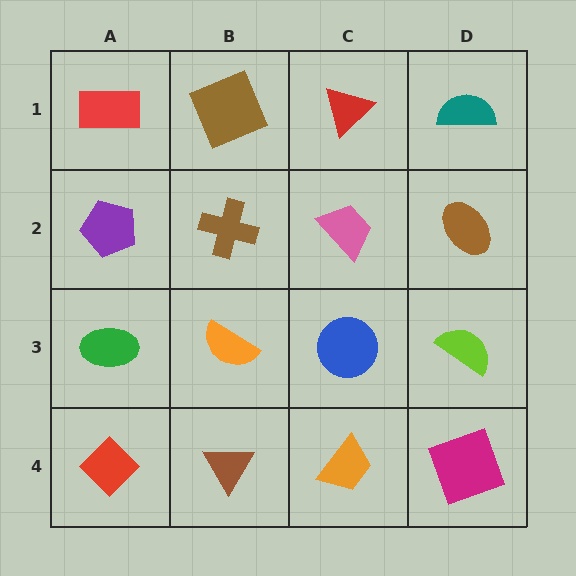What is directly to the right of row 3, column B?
A blue circle.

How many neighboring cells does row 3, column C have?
4.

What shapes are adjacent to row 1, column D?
A brown ellipse (row 2, column D), a red triangle (row 1, column C).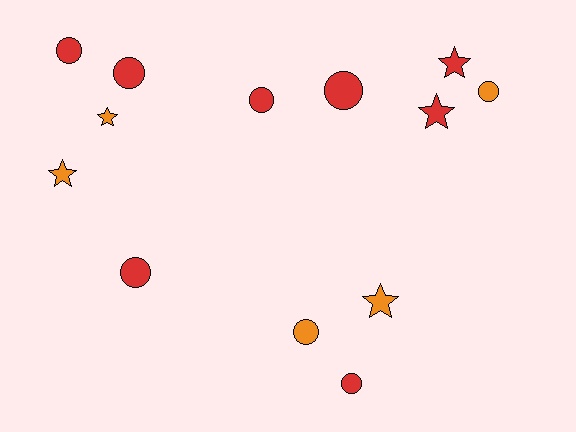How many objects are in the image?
There are 13 objects.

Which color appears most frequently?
Red, with 8 objects.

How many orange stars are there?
There are 3 orange stars.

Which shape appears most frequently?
Circle, with 8 objects.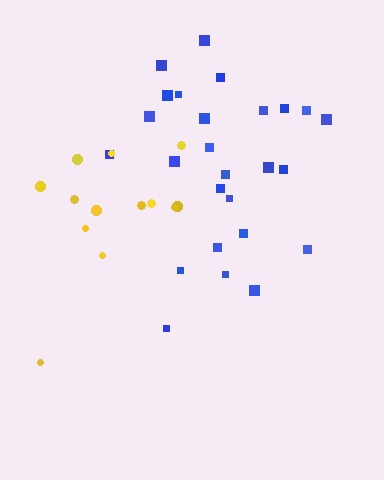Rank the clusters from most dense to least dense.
blue, yellow.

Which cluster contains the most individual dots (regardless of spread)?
Blue (26).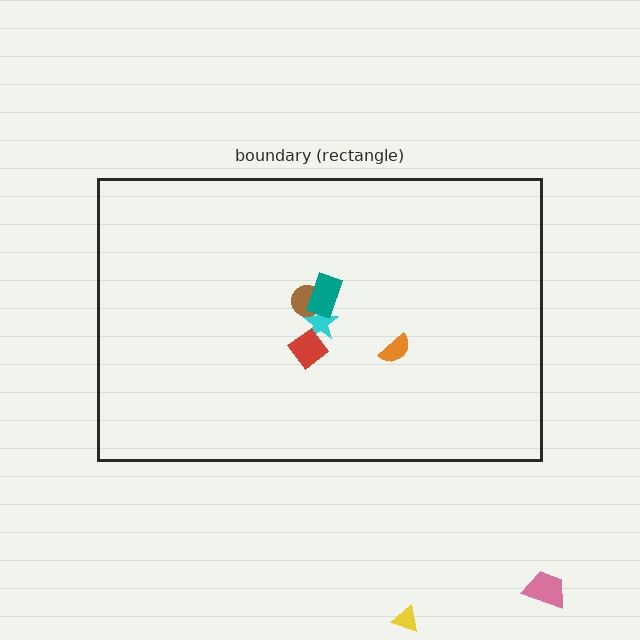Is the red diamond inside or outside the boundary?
Inside.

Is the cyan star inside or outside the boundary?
Inside.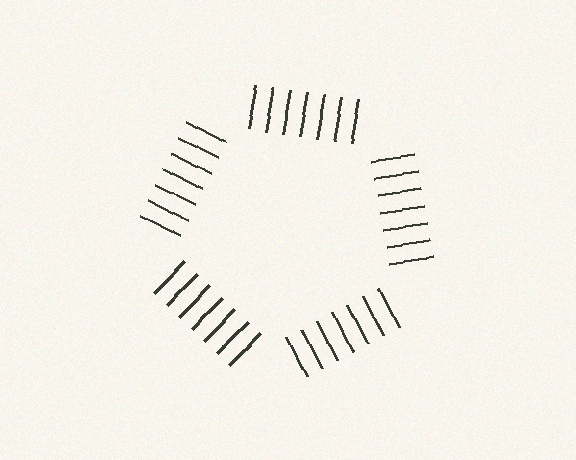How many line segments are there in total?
35 — 7 along each of the 5 edges.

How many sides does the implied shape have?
5 sides — the line-ends trace a pentagon.